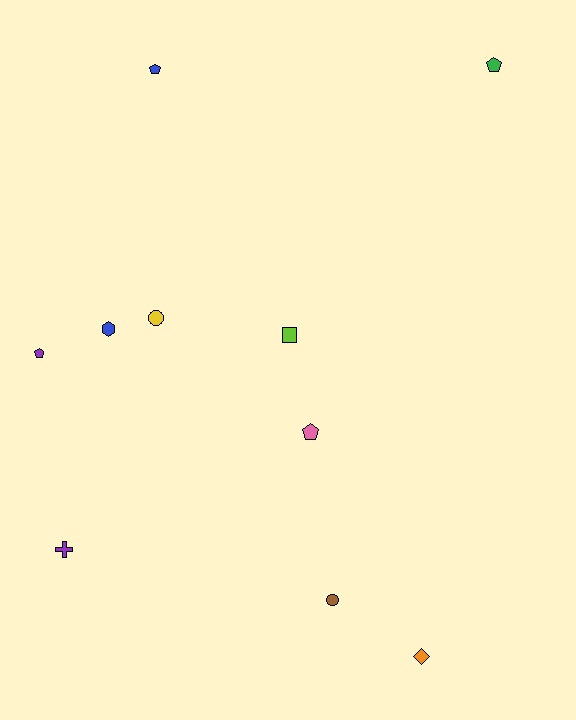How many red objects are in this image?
There are no red objects.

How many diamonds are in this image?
There is 1 diamond.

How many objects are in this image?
There are 10 objects.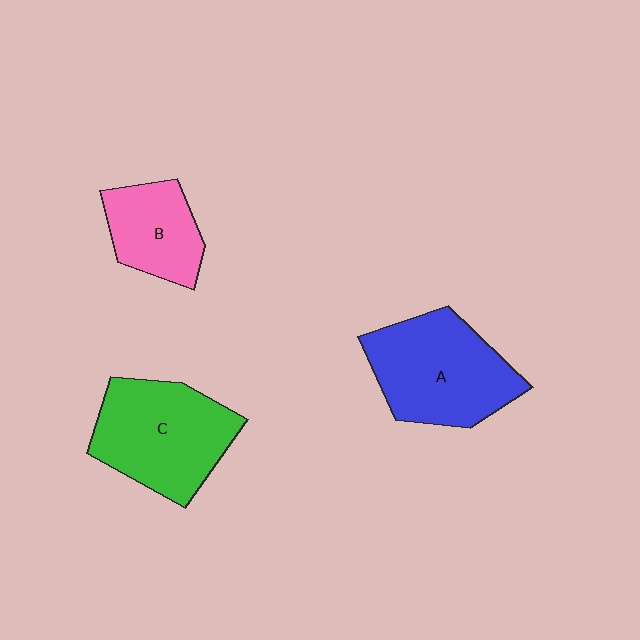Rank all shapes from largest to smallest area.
From largest to smallest: A (blue), C (green), B (pink).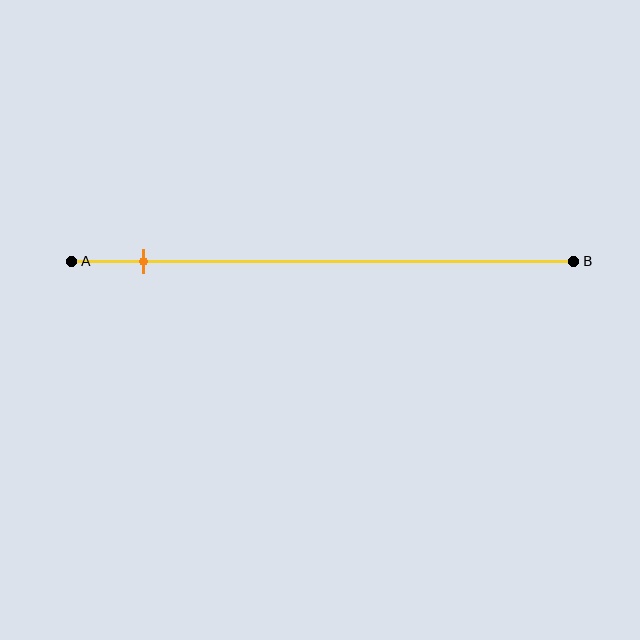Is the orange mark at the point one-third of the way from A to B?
No, the mark is at about 15% from A, not at the 33% one-third point.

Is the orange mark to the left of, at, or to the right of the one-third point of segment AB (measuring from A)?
The orange mark is to the left of the one-third point of segment AB.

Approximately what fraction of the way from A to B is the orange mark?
The orange mark is approximately 15% of the way from A to B.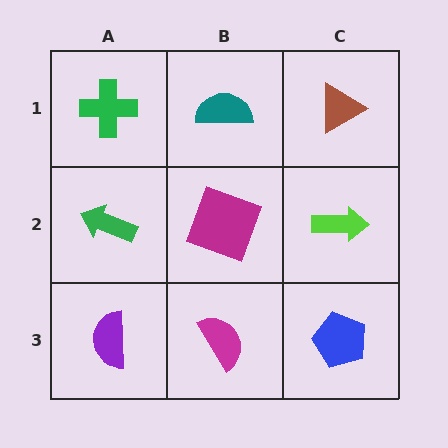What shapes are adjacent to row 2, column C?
A brown triangle (row 1, column C), a blue pentagon (row 3, column C), a magenta square (row 2, column B).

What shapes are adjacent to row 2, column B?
A teal semicircle (row 1, column B), a magenta semicircle (row 3, column B), a green arrow (row 2, column A), a lime arrow (row 2, column C).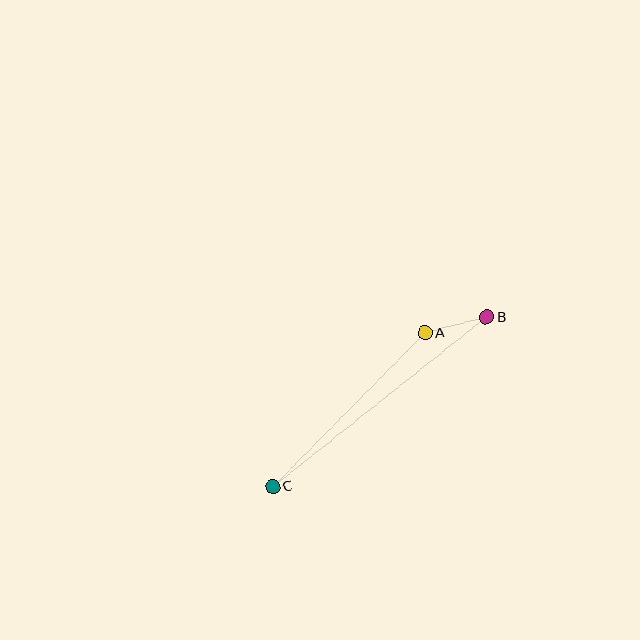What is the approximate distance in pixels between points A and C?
The distance between A and C is approximately 216 pixels.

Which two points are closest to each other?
Points A and B are closest to each other.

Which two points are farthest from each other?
Points B and C are farthest from each other.